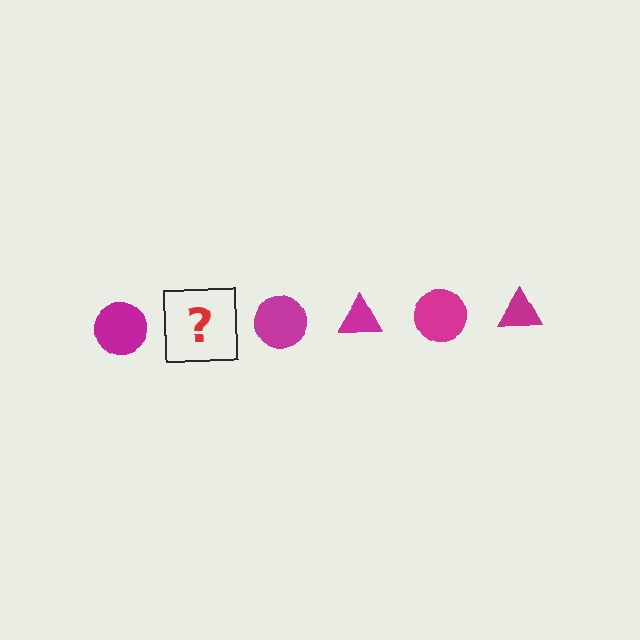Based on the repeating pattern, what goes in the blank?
The blank should be a magenta triangle.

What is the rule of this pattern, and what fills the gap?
The rule is that the pattern cycles through circle, triangle shapes in magenta. The gap should be filled with a magenta triangle.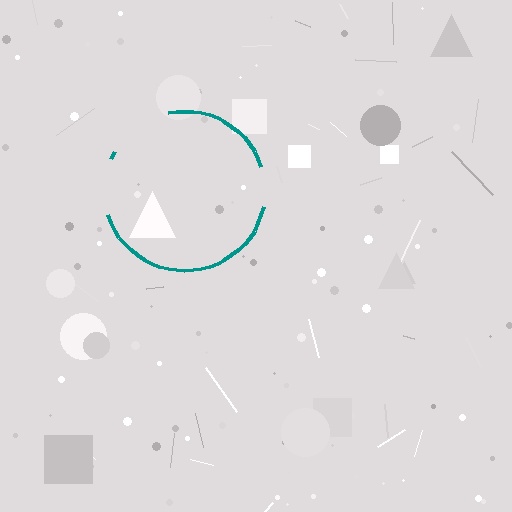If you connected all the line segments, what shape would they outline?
They would outline a circle.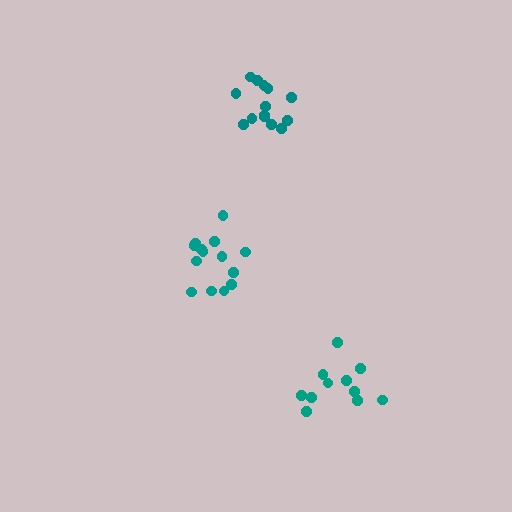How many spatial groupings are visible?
There are 3 spatial groupings.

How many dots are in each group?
Group 1: 11 dots, Group 2: 14 dots, Group 3: 14 dots (39 total).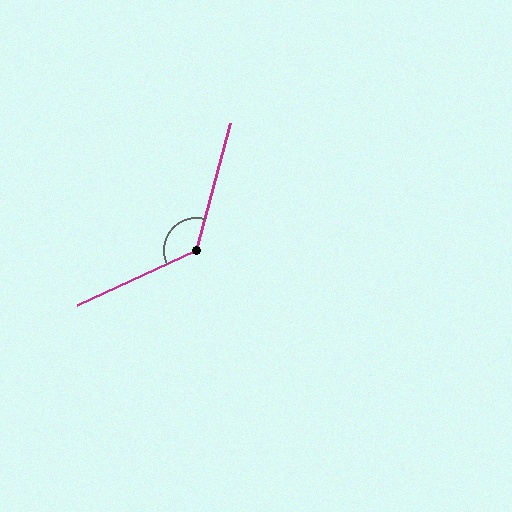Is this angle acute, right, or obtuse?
It is obtuse.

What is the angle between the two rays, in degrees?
Approximately 130 degrees.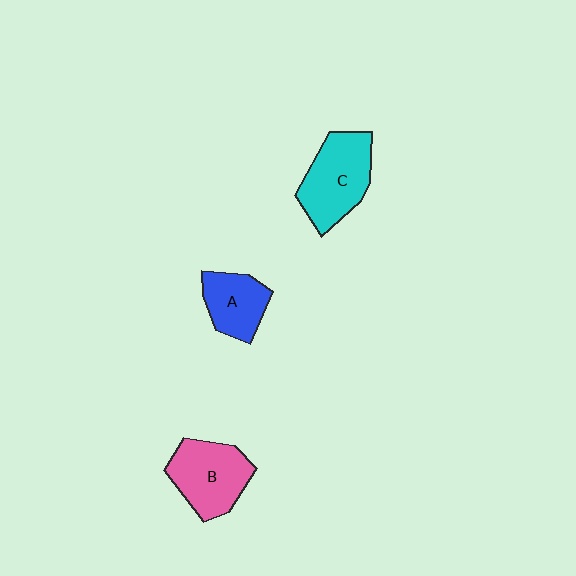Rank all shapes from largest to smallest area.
From largest to smallest: C (cyan), B (pink), A (blue).